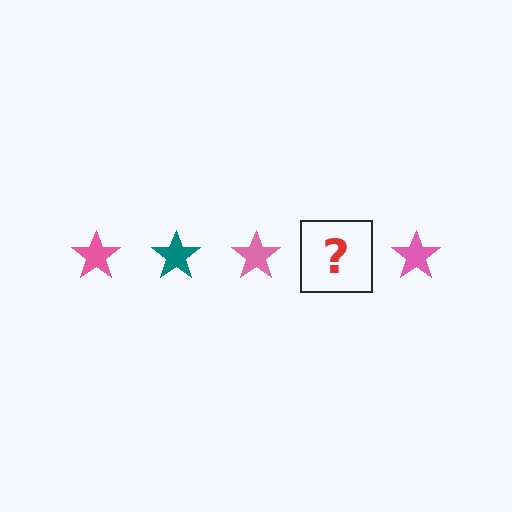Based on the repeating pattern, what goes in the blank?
The blank should be a teal star.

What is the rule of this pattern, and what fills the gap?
The rule is that the pattern cycles through pink, teal stars. The gap should be filled with a teal star.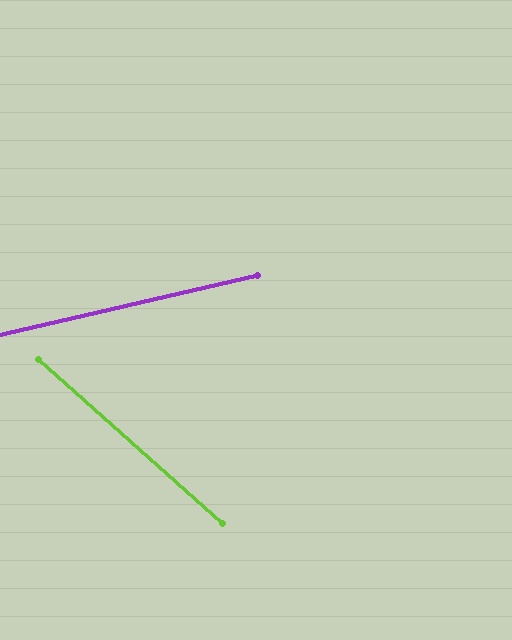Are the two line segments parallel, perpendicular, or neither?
Neither parallel nor perpendicular — they differ by about 55°.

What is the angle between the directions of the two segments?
Approximately 55 degrees.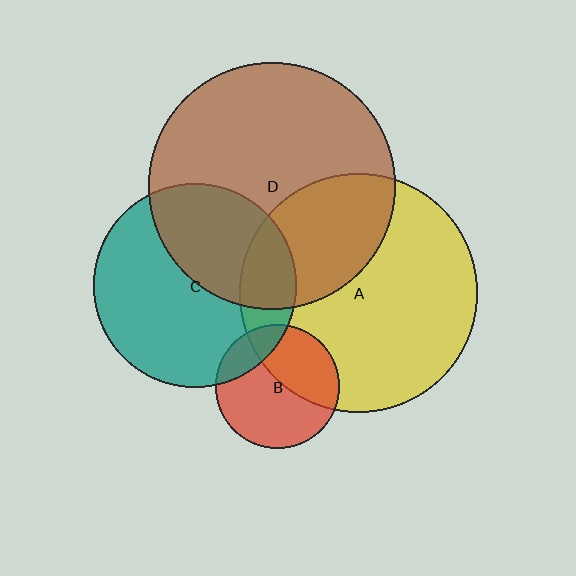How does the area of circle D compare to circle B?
Approximately 4.0 times.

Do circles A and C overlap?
Yes.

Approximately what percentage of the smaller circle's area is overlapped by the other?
Approximately 20%.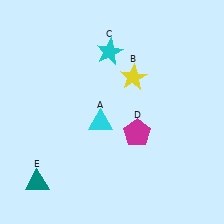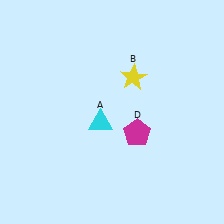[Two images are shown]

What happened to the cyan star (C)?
The cyan star (C) was removed in Image 2. It was in the top-left area of Image 1.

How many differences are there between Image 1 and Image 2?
There are 2 differences between the two images.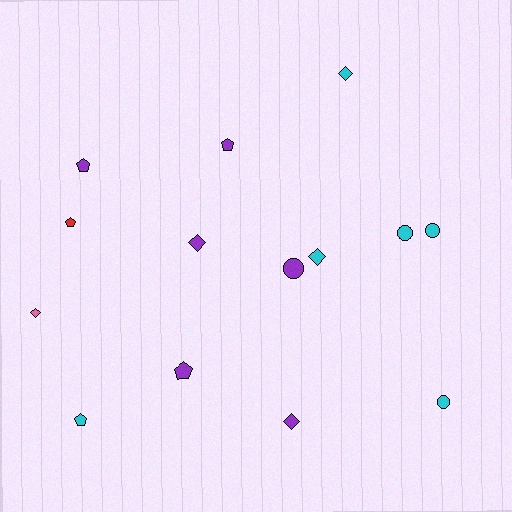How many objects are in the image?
There are 14 objects.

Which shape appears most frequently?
Diamond, with 5 objects.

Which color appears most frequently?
Cyan, with 6 objects.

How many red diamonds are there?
There are no red diamonds.